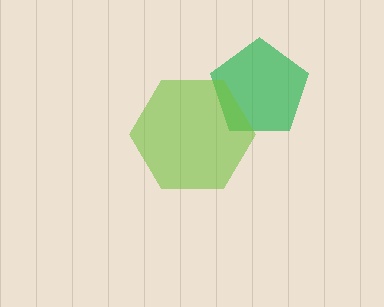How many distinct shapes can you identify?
There are 2 distinct shapes: a green pentagon, a lime hexagon.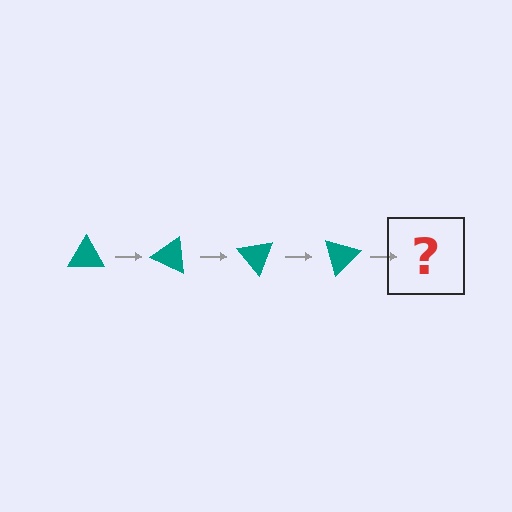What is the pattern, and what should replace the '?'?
The pattern is that the triangle rotates 25 degrees each step. The '?' should be a teal triangle rotated 100 degrees.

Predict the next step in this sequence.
The next step is a teal triangle rotated 100 degrees.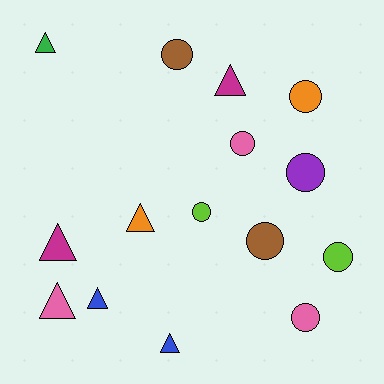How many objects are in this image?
There are 15 objects.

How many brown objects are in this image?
There are 2 brown objects.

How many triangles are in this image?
There are 7 triangles.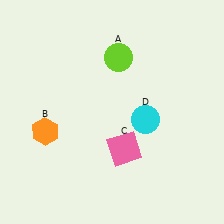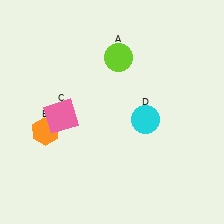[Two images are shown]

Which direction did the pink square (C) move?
The pink square (C) moved left.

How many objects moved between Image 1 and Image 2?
1 object moved between the two images.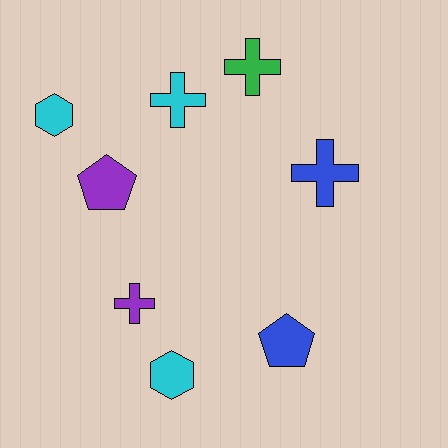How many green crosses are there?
There is 1 green cross.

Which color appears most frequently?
Cyan, with 3 objects.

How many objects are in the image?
There are 8 objects.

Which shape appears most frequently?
Cross, with 4 objects.